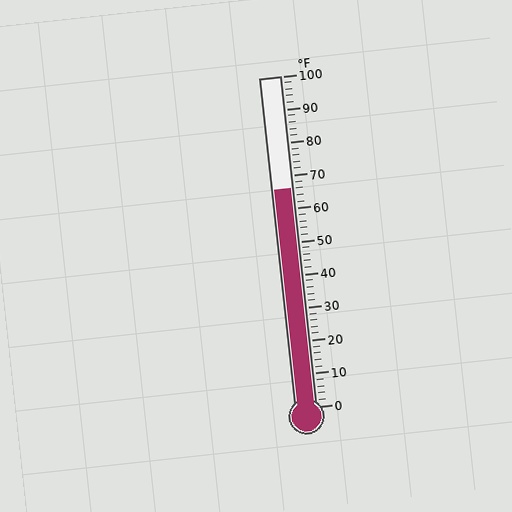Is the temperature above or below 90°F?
The temperature is below 90°F.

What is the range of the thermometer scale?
The thermometer scale ranges from 0°F to 100°F.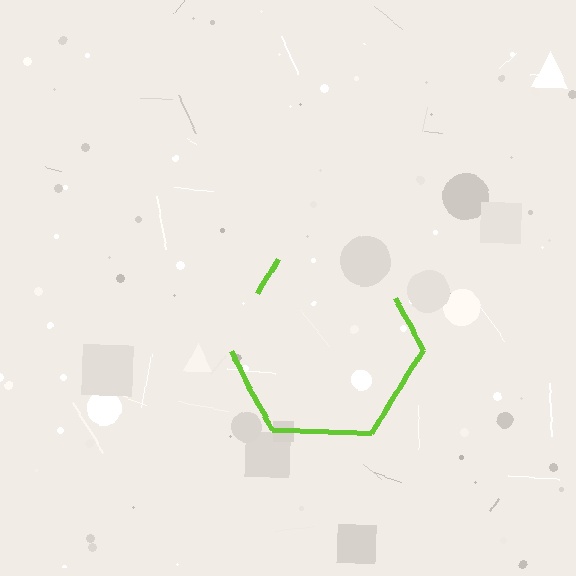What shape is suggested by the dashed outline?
The dashed outline suggests a hexagon.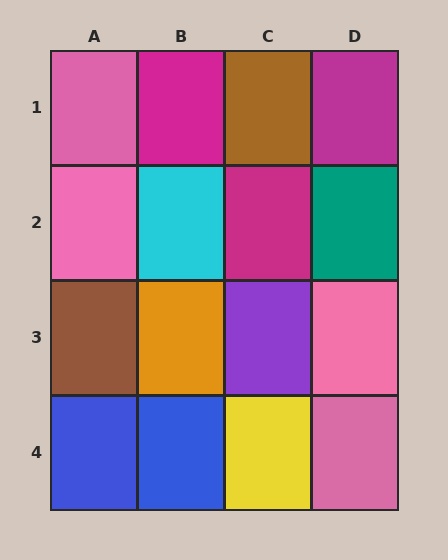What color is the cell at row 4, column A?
Blue.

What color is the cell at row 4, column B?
Blue.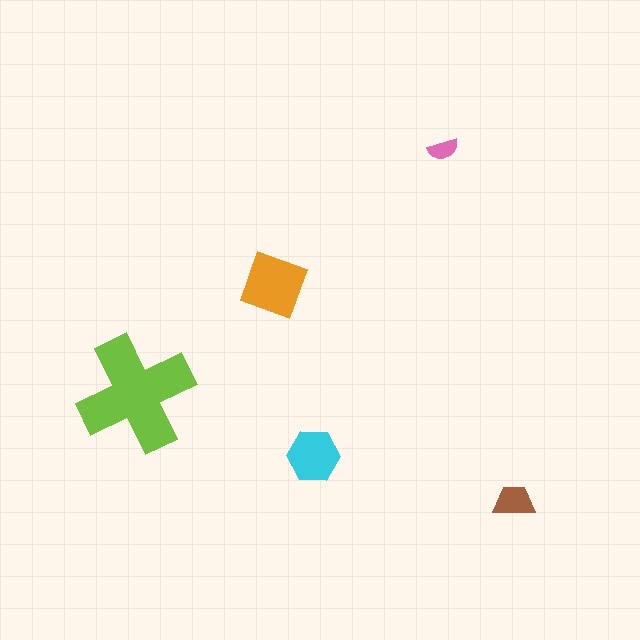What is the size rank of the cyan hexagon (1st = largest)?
3rd.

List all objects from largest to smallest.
The lime cross, the orange diamond, the cyan hexagon, the brown trapezoid, the pink semicircle.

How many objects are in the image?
There are 5 objects in the image.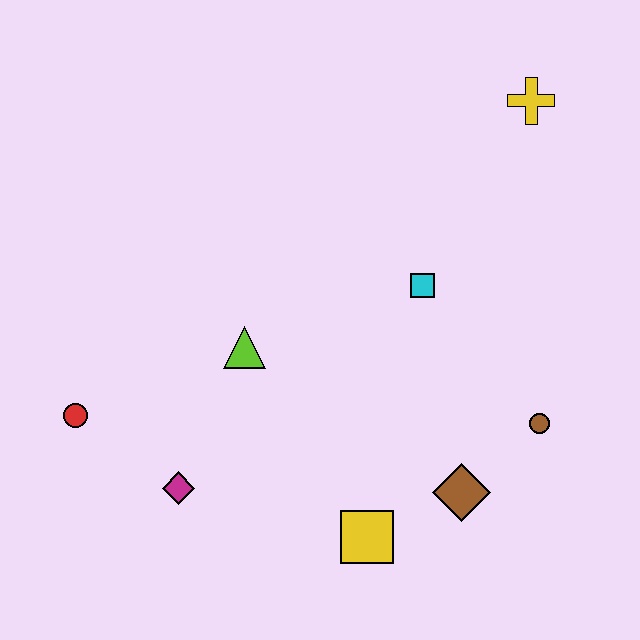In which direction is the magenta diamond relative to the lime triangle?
The magenta diamond is below the lime triangle.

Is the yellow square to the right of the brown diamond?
No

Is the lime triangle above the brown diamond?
Yes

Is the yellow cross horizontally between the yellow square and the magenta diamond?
No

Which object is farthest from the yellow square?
The yellow cross is farthest from the yellow square.